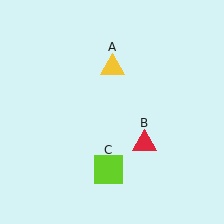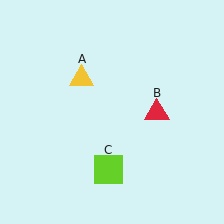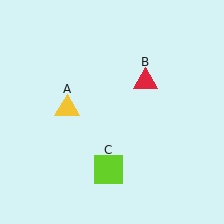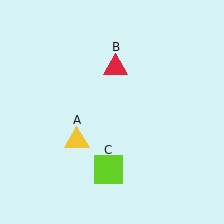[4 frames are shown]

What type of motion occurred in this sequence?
The yellow triangle (object A), red triangle (object B) rotated counterclockwise around the center of the scene.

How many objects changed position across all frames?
2 objects changed position: yellow triangle (object A), red triangle (object B).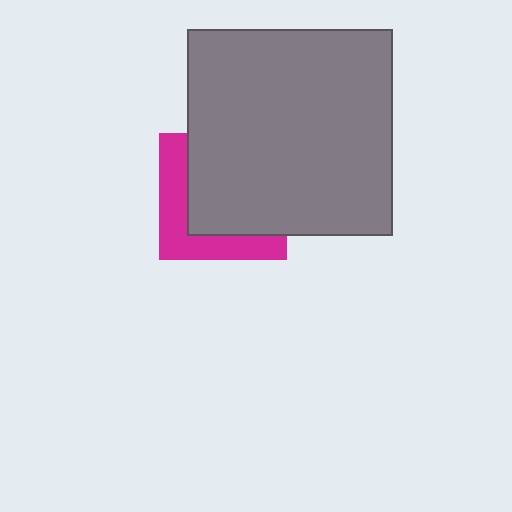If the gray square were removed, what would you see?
You would see the complete magenta square.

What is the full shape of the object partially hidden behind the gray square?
The partially hidden object is a magenta square.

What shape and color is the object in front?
The object in front is a gray square.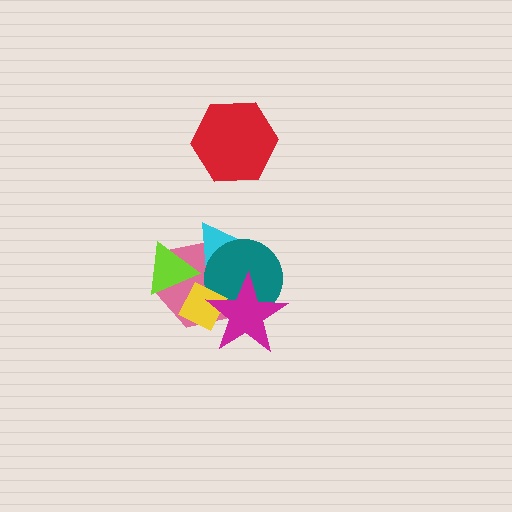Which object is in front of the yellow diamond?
The magenta star is in front of the yellow diamond.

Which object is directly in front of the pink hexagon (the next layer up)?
The cyan triangle is directly in front of the pink hexagon.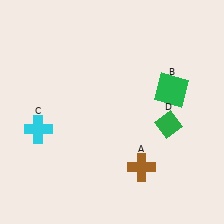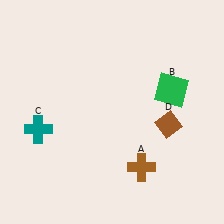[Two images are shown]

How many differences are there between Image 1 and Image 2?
There are 2 differences between the two images.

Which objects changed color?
C changed from cyan to teal. D changed from green to brown.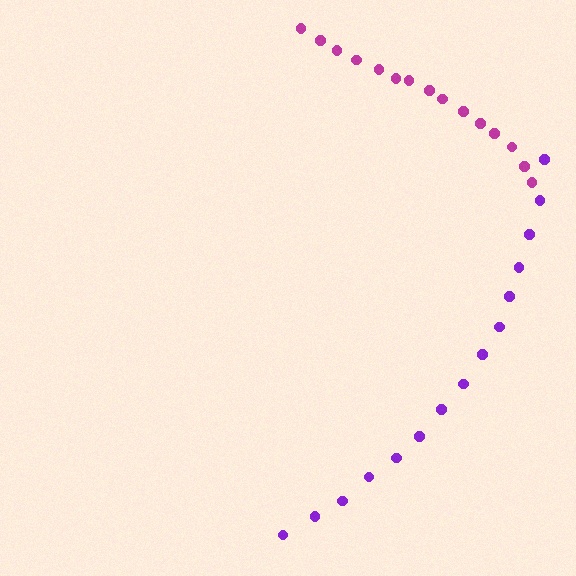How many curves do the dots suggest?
There are 2 distinct paths.